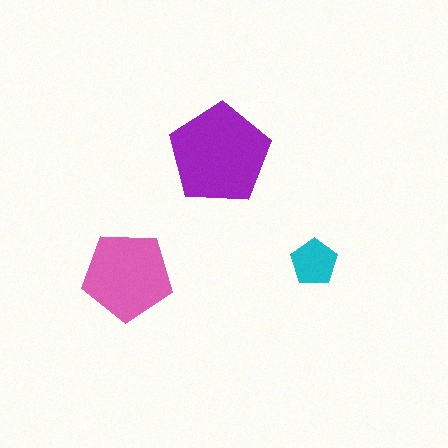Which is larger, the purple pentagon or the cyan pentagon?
The purple one.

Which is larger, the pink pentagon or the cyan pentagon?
The pink one.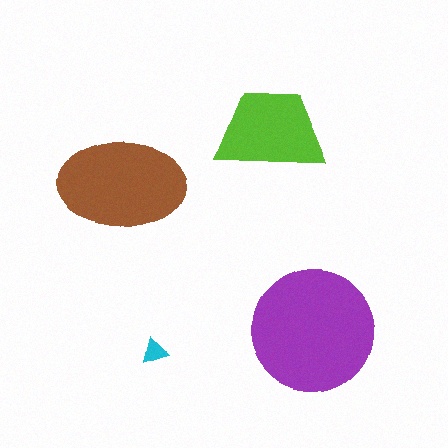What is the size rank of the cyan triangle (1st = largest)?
4th.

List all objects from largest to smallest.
The purple circle, the brown ellipse, the lime trapezoid, the cyan triangle.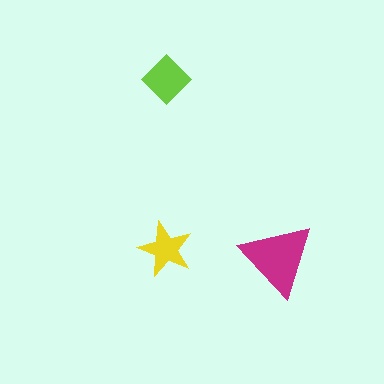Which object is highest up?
The lime diamond is topmost.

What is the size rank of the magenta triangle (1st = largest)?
1st.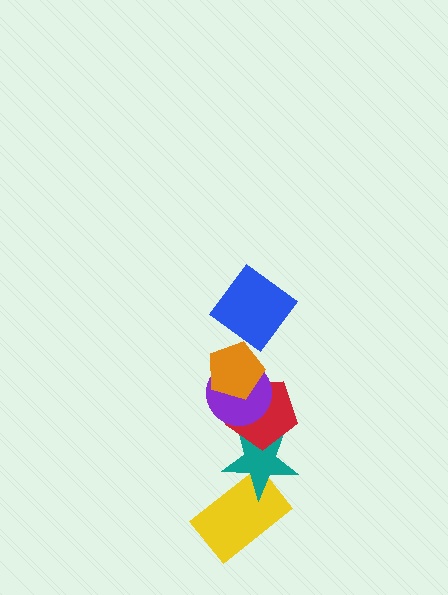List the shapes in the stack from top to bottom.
From top to bottom: the blue diamond, the orange pentagon, the purple circle, the red pentagon, the teal star, the yellow rectangle.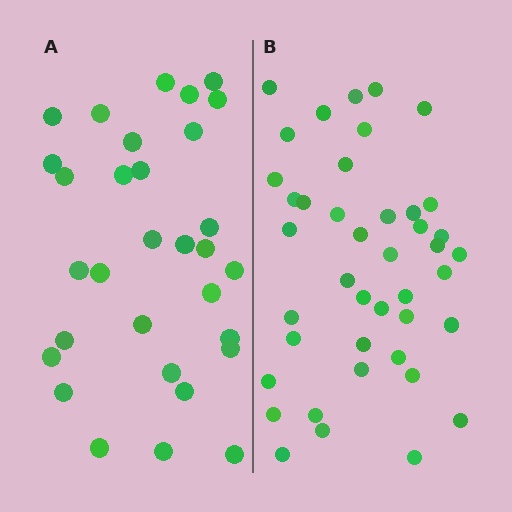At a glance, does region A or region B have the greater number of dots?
Region B (the right region) has more dots.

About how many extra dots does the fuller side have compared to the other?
Region B has roughly 12 or so more dots than region A.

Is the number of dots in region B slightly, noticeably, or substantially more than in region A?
Region B has noticeably more, but not dramatically so. The ratio is roughly 1.4 to 1.